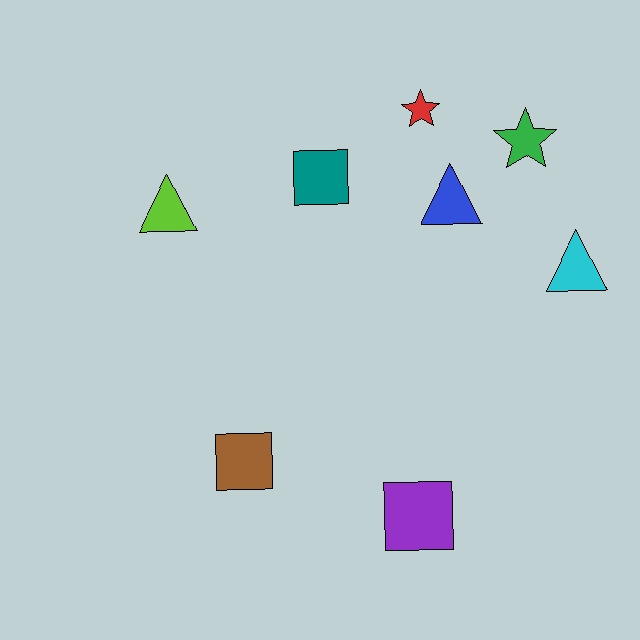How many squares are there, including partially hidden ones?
There are 3 squares.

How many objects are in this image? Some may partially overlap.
There are 8 objects.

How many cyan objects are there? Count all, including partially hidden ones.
There is 1 cyan object.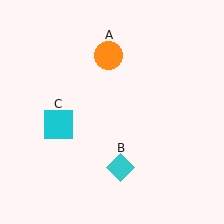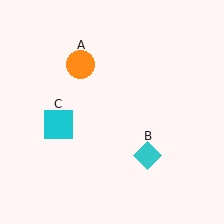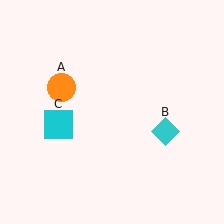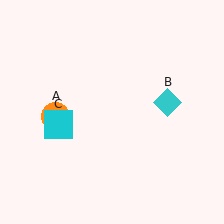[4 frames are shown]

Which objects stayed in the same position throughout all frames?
Cyan square (object C) remained stationary.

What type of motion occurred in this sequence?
The orange circle (object A), cyan diamond (object B) rotated counterclockwise around the center of the scene.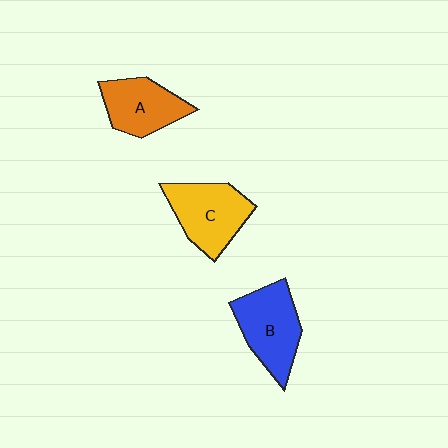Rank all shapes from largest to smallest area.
From largest to smallest: B (blue), C (yellow), A (orange).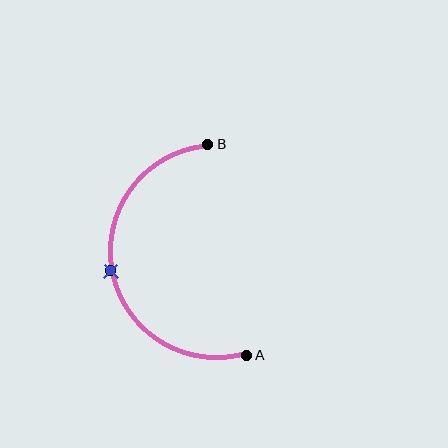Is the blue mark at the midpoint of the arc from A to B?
Yes. The blue mark lies on the arc at equal arc-length from both A and B — it is the arc midpoint.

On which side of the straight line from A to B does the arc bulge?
The arc bulges to the left of the straight line connecting A and B.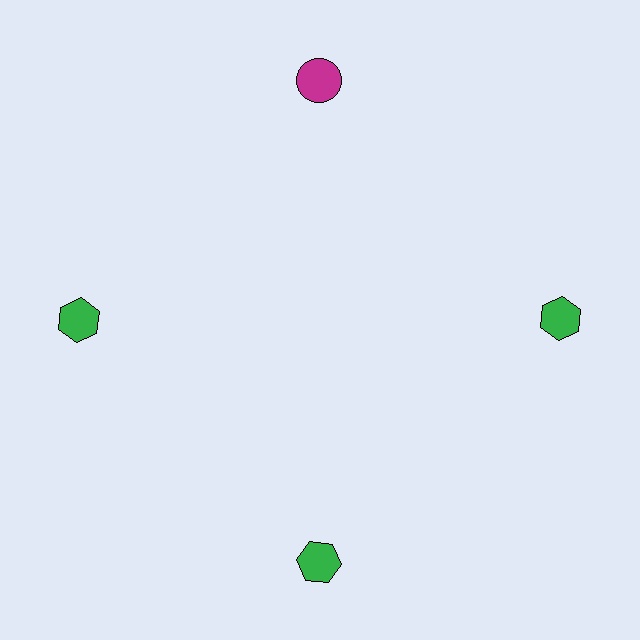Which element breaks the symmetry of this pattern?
The magenta circle at roughly the 12 o'clock position breaks the symmetry. All other shapes are green hexagons.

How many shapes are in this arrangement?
There are 4 shapes arranged in a ring pattern.